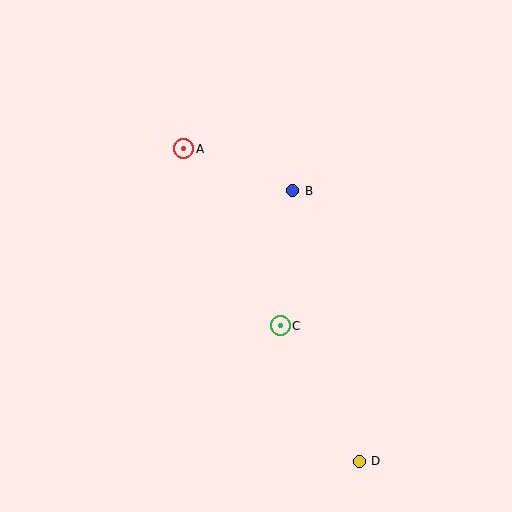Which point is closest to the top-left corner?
Point A is closest to the top-left corner.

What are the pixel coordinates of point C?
Point C is at (280, 326).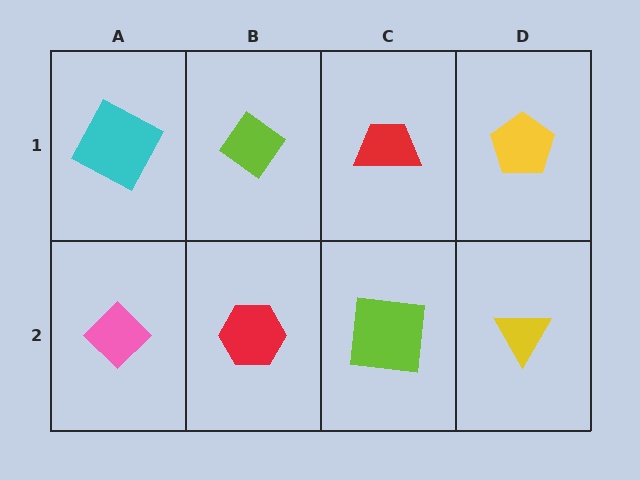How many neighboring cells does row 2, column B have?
3.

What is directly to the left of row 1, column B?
A cyan square.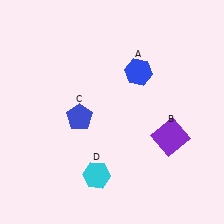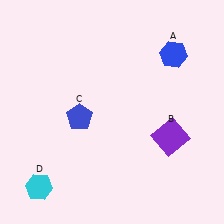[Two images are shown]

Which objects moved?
The objects that moved are: the blue hexagon (A), the cyan hexagon (D).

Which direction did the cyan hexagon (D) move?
The cyan hexagon (D) moved left.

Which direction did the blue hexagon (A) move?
The blue hexagon (A) moved right.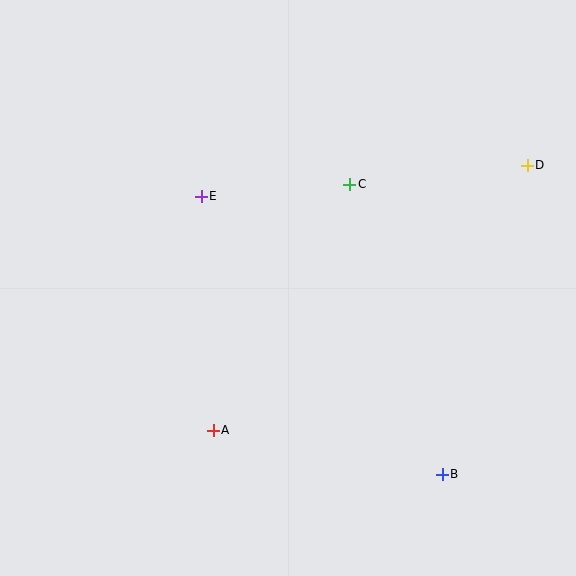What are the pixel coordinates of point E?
Point E is at (201, 196).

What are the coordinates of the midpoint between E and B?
The midpoint between E and B is at (322, 335).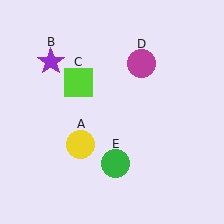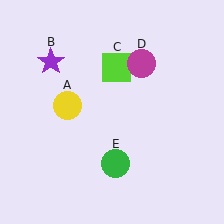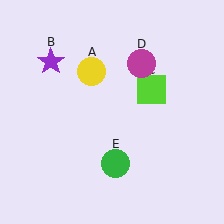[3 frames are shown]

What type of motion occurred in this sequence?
The yellow circle (object A), lime square (object C) rotated clockwise around the center of the scene.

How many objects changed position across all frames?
2 objects changed position: yellow circle (object A), lime square (object C).